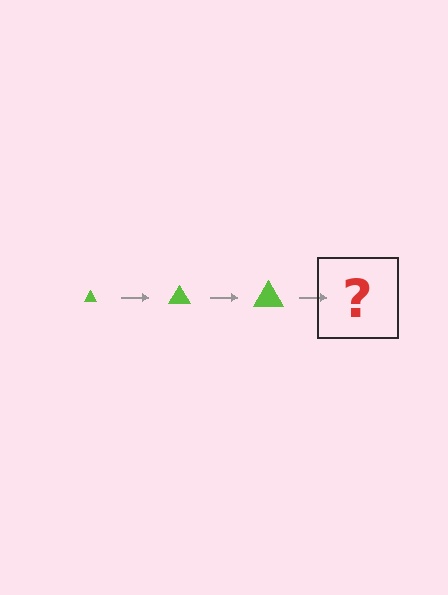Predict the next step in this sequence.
The next step is a lime triangle, larger than the previous one.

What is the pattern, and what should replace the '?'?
The pattern is that the triangle gets progressively larger each step. The '?' should be a lime triangle, larger than the previous one.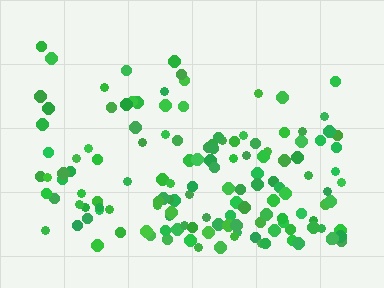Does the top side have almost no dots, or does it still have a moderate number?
Still a moderate number, just noticeably fewer than the bottom.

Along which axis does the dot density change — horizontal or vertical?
Vertical.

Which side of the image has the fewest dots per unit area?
The top.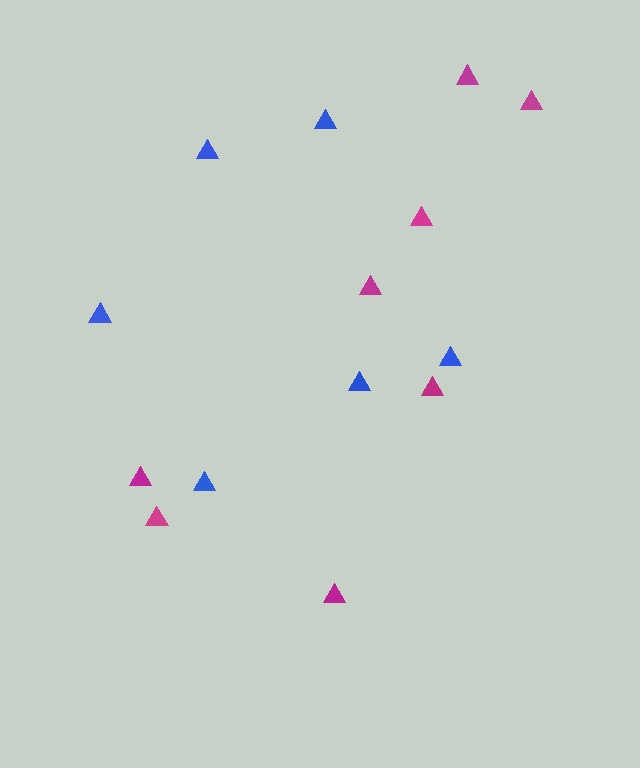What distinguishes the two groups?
There are 2 groups: one group of blue triangles (6) and one group of magenta triangles (8).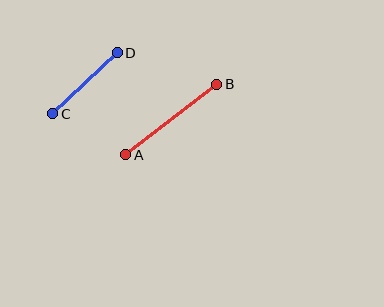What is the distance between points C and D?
The distance is approximately 89 pixels.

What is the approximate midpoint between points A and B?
The midpoint is at approximately (171, 119) pixels.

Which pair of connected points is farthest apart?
Points A and B are farthest apart.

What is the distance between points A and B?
The distance is approximately 115 pixels.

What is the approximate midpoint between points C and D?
The midpoint is at approximately (85, 83) pixels.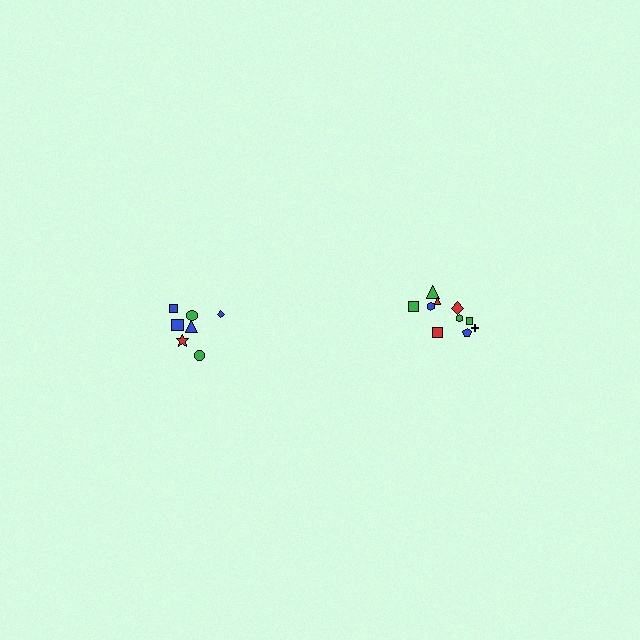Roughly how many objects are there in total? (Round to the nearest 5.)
Roughly 15 objects in total.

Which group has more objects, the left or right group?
The right group.